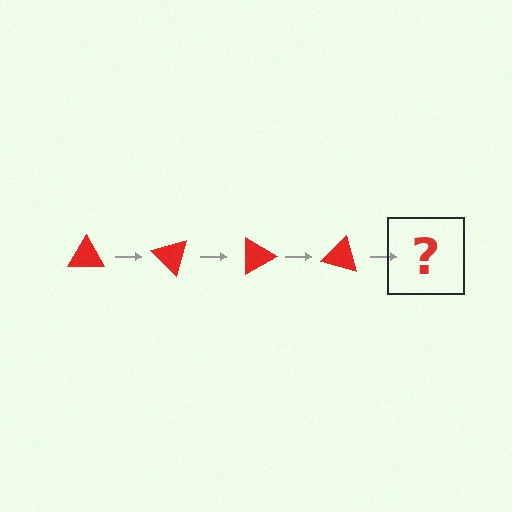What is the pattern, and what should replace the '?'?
The pattern is that the triangle rotates 45 degrees each step. The '?' should be a red triangle rotated 180 degrees.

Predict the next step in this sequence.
The next step is a red triangle rotated 180 degrees.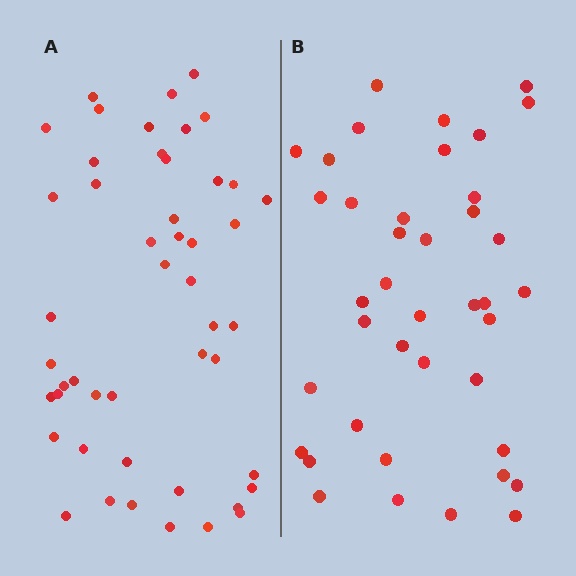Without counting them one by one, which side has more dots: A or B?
Region A (the left region) has more dots.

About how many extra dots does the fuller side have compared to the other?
Region A has roughly 8 or so more dots than region B.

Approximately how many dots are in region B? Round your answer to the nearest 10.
About 40 dots.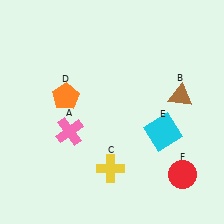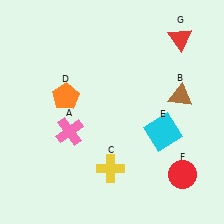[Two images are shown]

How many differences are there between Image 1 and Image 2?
There is 1 difference between the two images.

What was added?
A red triangle (G) was added in Image 2.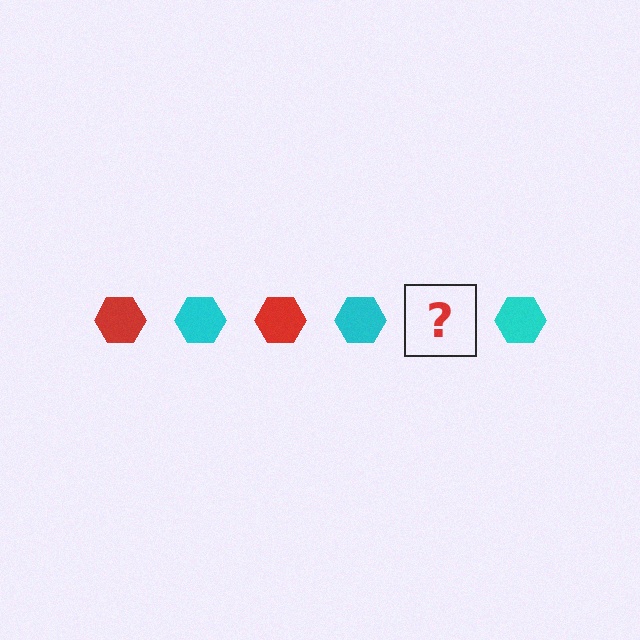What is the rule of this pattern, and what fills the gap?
The rule is that the pattern cycles through red, cyan hexagons. The gap should be filled with a red hexagon.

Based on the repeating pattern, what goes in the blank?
The blank should be a red hexagon.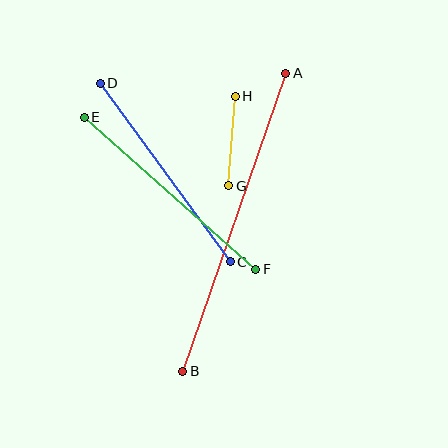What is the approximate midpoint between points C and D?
The midpoint is at approximately (165, 172) pixels.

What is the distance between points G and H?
The distance is approximately 90 pixels.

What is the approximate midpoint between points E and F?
The midpoint is at approximately (170, 193) pixels.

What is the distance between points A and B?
The distance is approximately 315 pixels.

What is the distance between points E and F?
The distance is approximately 229 pixels.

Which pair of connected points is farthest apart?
Points A and B are farthest apart.